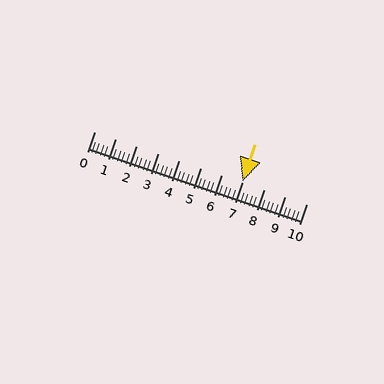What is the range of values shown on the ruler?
The ruler shows values from 0 to 10.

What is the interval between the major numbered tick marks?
The major tick marks are spaced 1 units apart.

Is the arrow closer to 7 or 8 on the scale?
The arrow is closer to 7.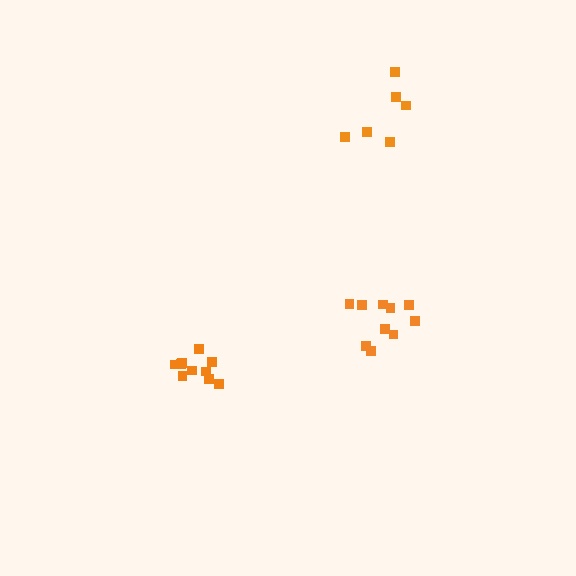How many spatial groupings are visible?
There are 3 spatial groupings.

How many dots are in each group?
Group 1: 10 dots, Group 2: 6 dots, Group 3: 10 dots (26 total).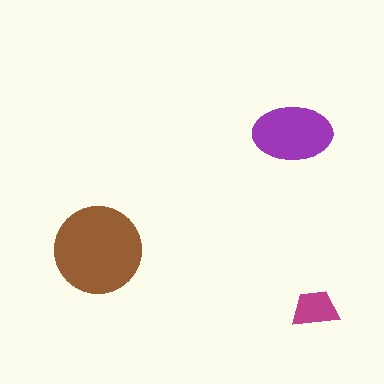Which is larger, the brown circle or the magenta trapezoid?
The brown circle.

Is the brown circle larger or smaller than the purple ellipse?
Larger.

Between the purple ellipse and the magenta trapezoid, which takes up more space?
The purple ellipse.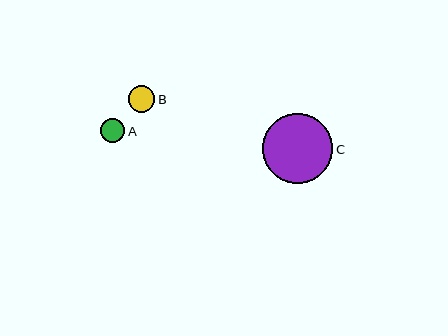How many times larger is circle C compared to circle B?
Circle C is approximately 2.6 times the size of circle B.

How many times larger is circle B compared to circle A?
Circle B is approximately 1.1 times the size of circle A.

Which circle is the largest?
Circle C is the largest with a size of approximately 70 pixels.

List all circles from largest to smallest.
From largest to smallest: C, B, A.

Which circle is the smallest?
Circle A is the smallest with a size of approximately 24 pixels.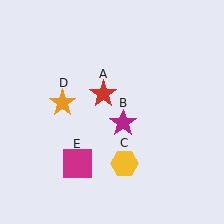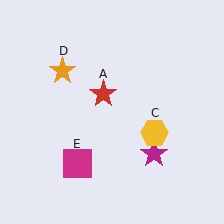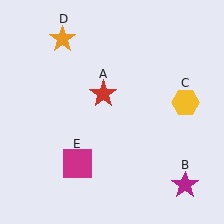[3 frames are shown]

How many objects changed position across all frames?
3 objects changed position: magenta star (object B), yellow hexagon (object C), orange star (object D).